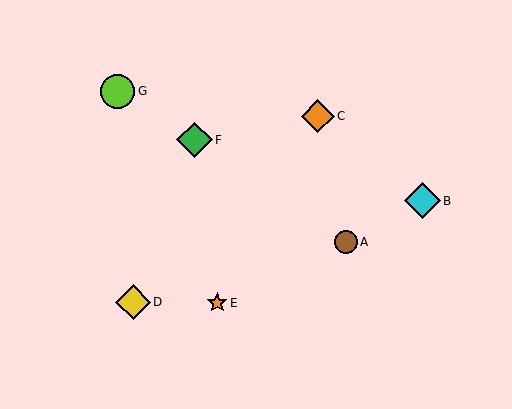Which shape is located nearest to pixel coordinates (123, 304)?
The yellow diamond (labeled D) at (133, 302) is nearest to that location.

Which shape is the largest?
The cyan diamond (labeled B) is the largest.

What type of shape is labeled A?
Shape A is a brown circle.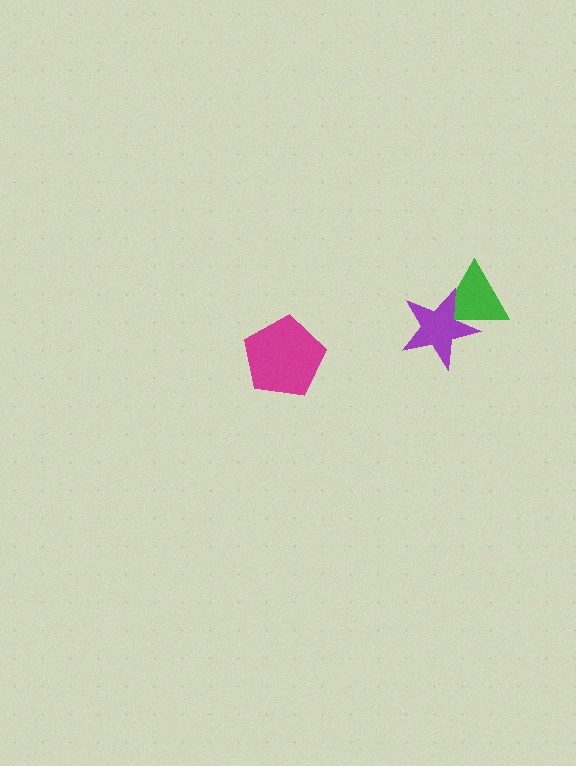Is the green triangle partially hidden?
Yes, it is partially covered by another shape.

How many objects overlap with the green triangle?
1 object overlaps with the green triangle.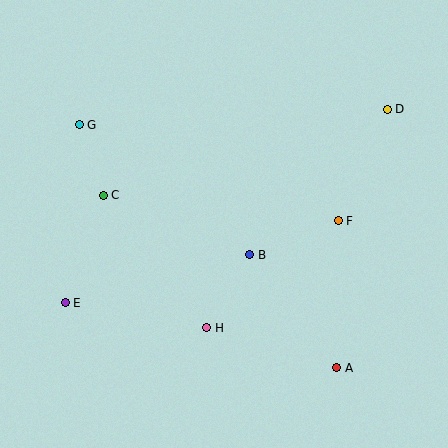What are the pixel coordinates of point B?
Point B is at (250, 255).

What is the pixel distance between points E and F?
The distance between E and F is 285 pixels.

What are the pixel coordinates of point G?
Point G is at (79, 125).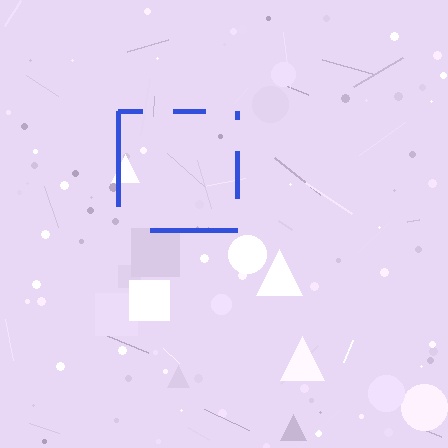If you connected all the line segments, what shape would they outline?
They would outline a square.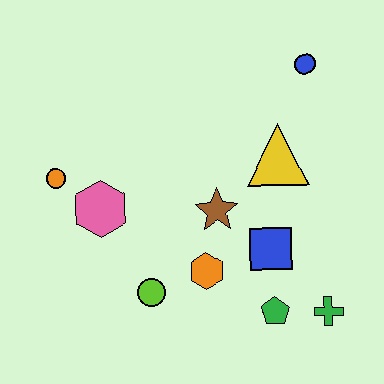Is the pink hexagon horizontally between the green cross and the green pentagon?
No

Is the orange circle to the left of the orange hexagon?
Yes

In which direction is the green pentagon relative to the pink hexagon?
The green pentagon is to the right of the pink hexagon.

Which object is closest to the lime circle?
The orange hexagon is closest to the lime circle.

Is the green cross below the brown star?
Yes